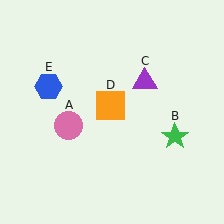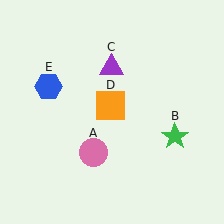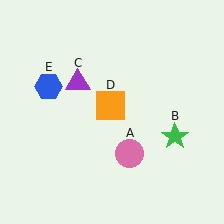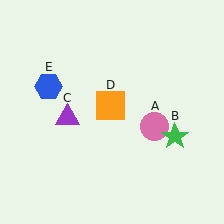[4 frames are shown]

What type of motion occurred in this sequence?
The pink circle (object A), purple triangle (object C) rotated counterclockwise around the center of the scene.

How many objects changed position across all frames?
2 objects changed position: pink circle (object A), purple triangle (object C).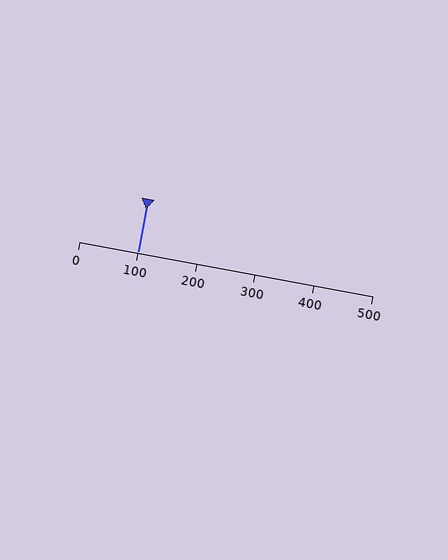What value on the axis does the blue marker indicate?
The marker indicates approximately 100.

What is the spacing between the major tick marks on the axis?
The major ticks are spaced 100 apart.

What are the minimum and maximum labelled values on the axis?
The axis runs from 0 to 500.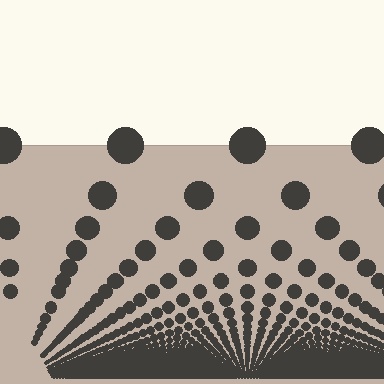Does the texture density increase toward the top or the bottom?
Density increases toward the bottom.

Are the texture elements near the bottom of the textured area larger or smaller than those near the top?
Smaller. The gradient is inverted — elements near the bottom are smaller and denser.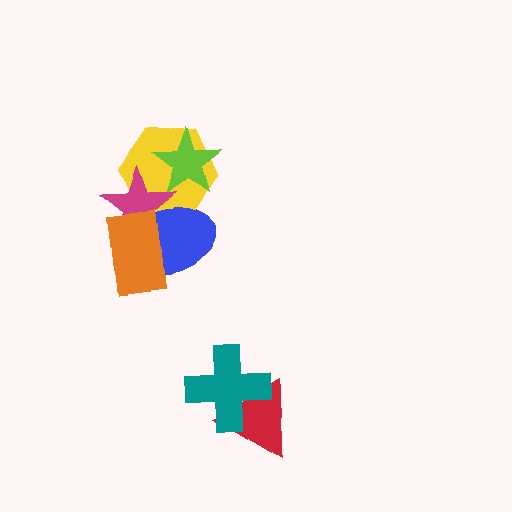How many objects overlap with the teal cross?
1 object overlaps with the teal cross.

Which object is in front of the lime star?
The magenta star is in front of the lime star.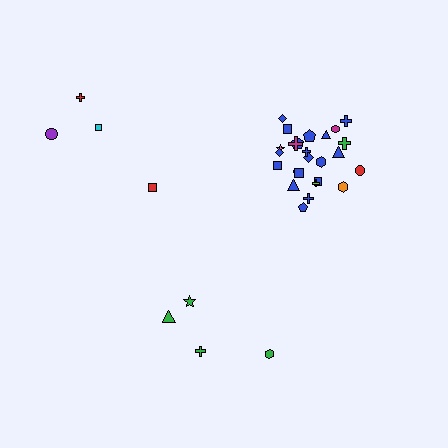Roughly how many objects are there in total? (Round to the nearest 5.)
Roughly 35 objects in total.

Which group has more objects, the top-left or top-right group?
The top-right group.